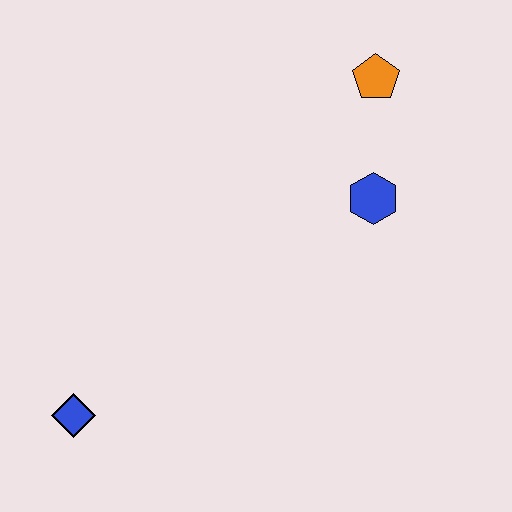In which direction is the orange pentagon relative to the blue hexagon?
The orange pentagon is above the blue hexagon.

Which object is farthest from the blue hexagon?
The blue diamond is farthest from the blue hexagon.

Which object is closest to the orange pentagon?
The blue hexagon is closest to the orange pentagon.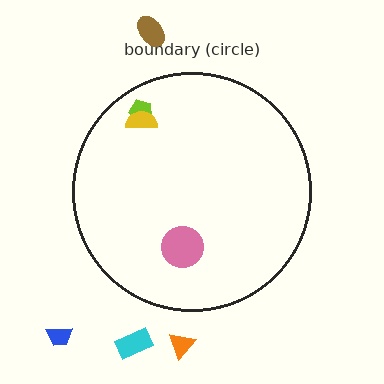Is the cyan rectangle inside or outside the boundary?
Outside.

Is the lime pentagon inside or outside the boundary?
Inside.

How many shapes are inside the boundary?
3 inside, 4 outside.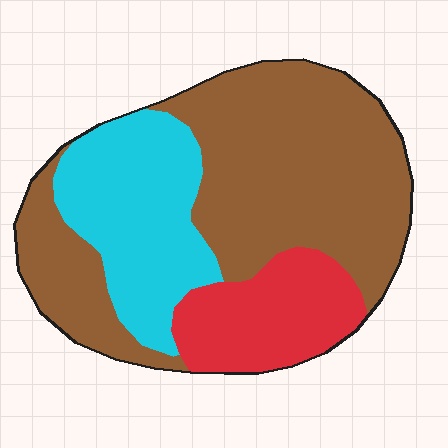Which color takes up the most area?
Brown, at roughly 55%.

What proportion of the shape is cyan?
Cyan takes up about one quarter (1/4) of the shape.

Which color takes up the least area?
Red, at roughly 20%.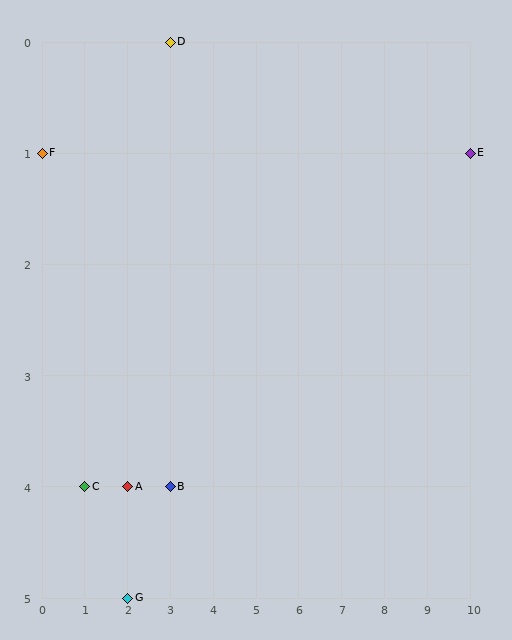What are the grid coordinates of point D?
Point D is at grid coordinates (3, 0).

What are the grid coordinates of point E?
Point E is at grid coordinates (10, 1).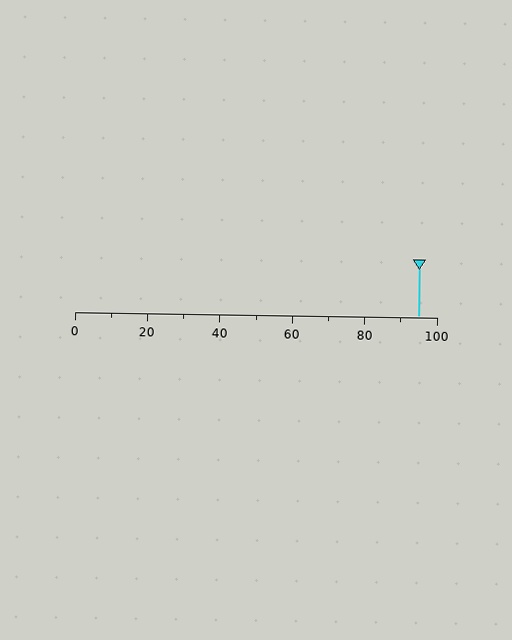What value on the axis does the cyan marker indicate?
The marker indicates approximately 95.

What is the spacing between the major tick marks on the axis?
The major ticks are spaced 20 apart.